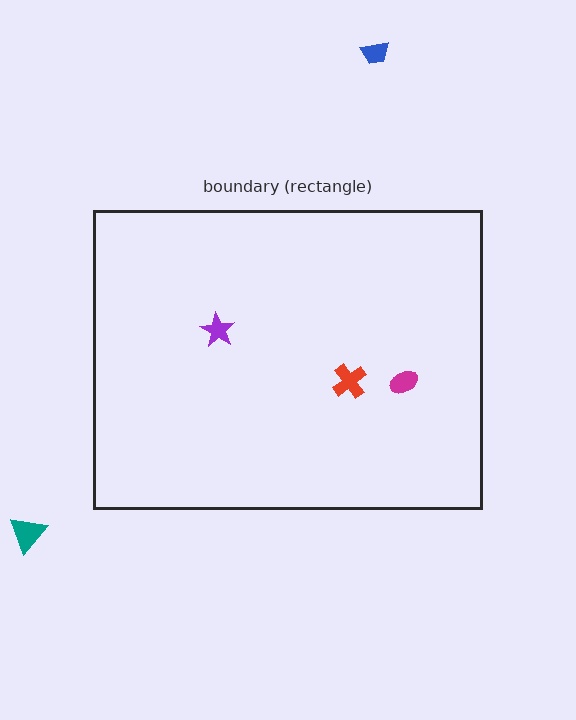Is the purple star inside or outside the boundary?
Inside.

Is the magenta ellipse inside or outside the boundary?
Inside.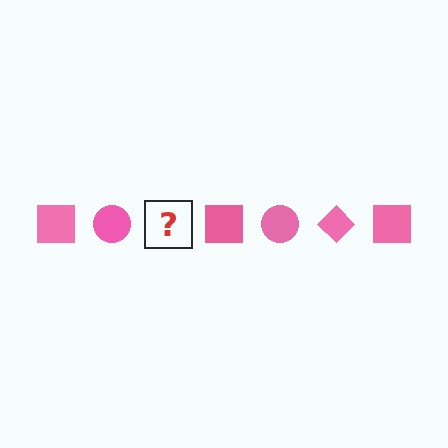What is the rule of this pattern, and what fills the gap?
The rule is that the pattern cycles through square, circle, diamond shapes in pink. The gap should be filled with a pink diamond.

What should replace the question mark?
The question mark should be replaced with a pink diamond.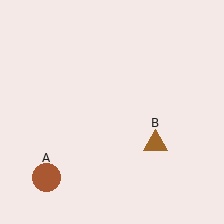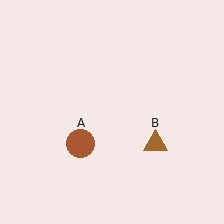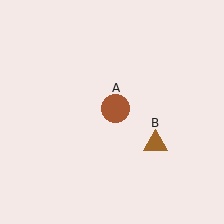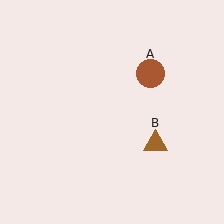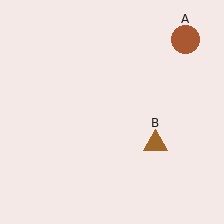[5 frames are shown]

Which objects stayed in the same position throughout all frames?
Brown triangle (object B) remained stationary.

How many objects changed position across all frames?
1 object changed position: brown circle (object A).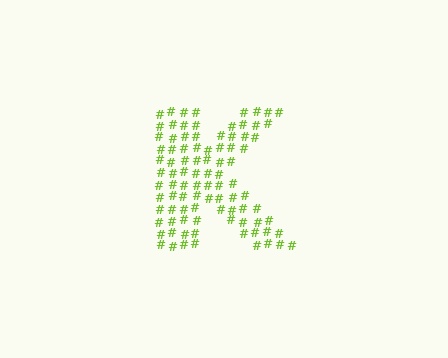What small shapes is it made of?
It is made of small hash symbols.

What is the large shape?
The large shape is the letter K.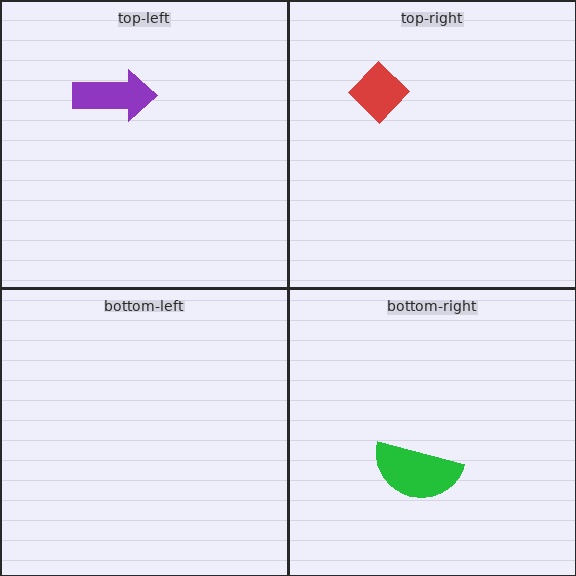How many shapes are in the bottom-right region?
1.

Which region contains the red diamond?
The top-right region.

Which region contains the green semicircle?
The bottom-right region.